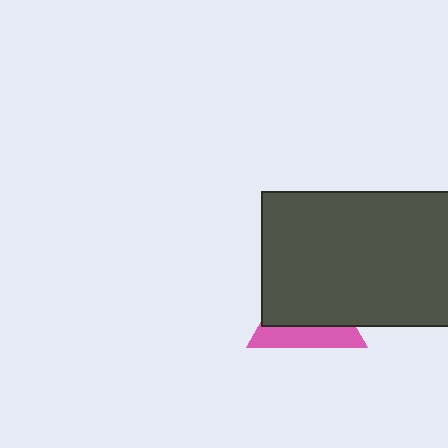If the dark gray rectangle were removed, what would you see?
You would see the complete pink triangle.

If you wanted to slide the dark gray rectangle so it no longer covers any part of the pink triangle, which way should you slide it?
Slide it up — that is the most direct way to separate the two shapes.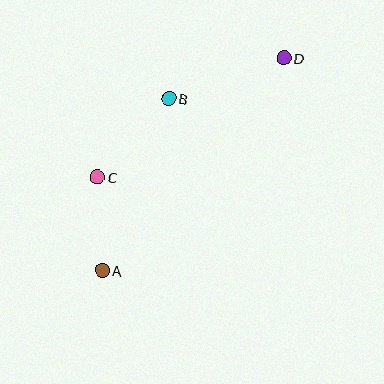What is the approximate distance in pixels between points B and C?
The distance between B and C is approximately 106 pixels.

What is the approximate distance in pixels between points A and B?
The distance between A and B is approximately 184 pixels.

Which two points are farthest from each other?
Points A and D are farthest from each other.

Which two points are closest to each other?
Points A and C are closest to each other.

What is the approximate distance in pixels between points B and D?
The distance between B and D is approximately 122 pixels.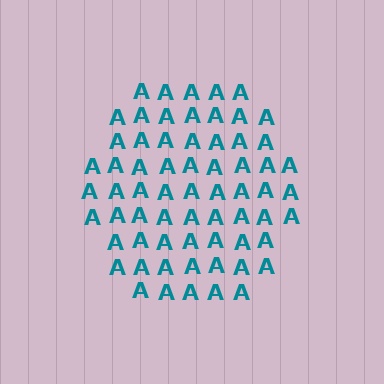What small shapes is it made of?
It is made of small letter A's.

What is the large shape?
The large shape is a hexagon.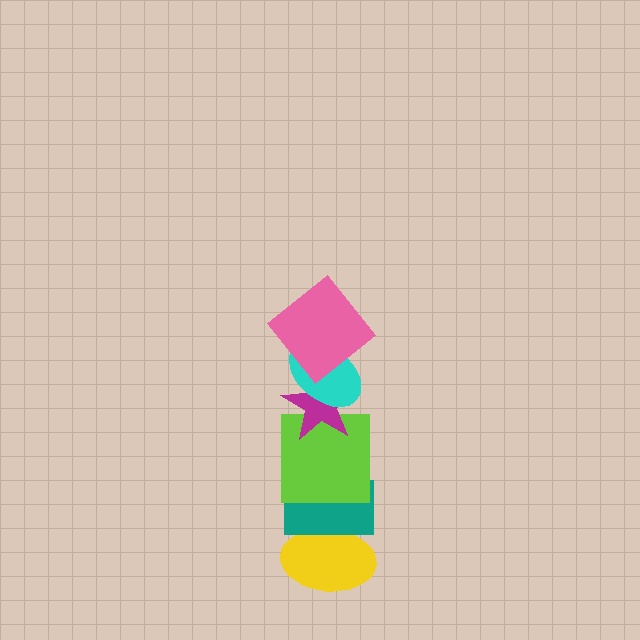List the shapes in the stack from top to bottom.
From top to bottom: the pink diamond, the cyan ellipse, the magenta star, the lime square, the teal rectangle, the yellow ellipse.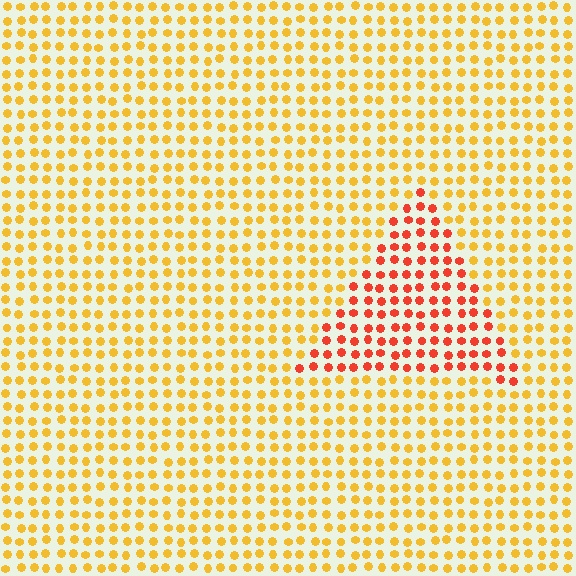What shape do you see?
I see a triangle.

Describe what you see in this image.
The image is filled with small yellow elements in a uniform arrangement. A triangle-shaped region is visible where the elements are tinted to a slightly different hue, forming a subtle color boundary.